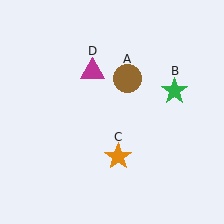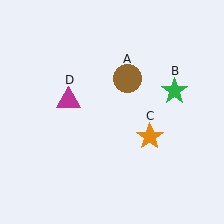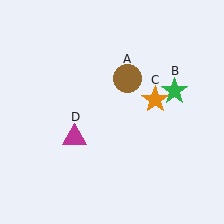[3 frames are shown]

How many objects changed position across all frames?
2 objects changed position: orange star (object C), magenta triangle (object D).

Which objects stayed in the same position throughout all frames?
Brown circle (object A) and green star (object B) remained stationary.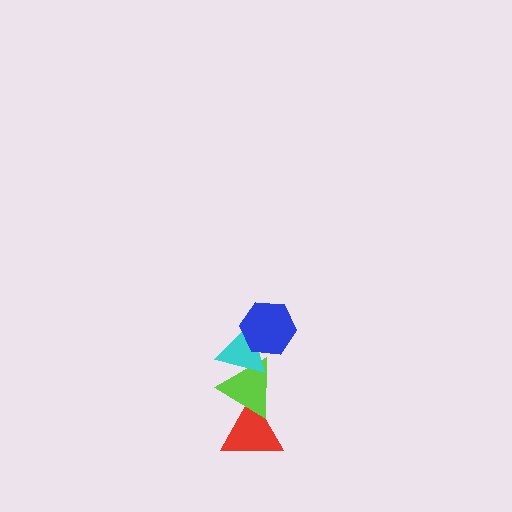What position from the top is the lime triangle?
The lime triangle is 3rd from the top.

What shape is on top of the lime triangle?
The cyan triangle is on top of the lime triangle.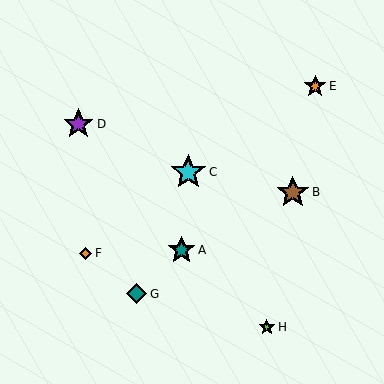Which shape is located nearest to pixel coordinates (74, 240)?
The orange diamond (labeled F) at (86, 253) is nearest to that location.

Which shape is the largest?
The cyan star (labeled C) is the largest.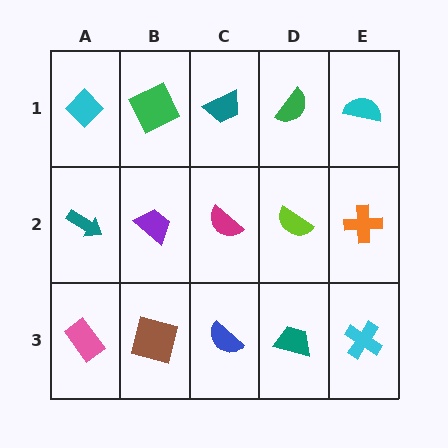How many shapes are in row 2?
5 shapes.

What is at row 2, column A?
A teal arrow.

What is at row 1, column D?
A green semicircle.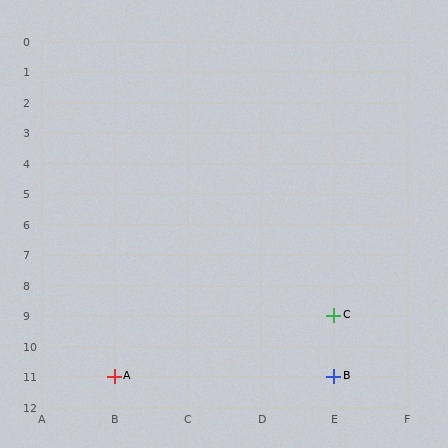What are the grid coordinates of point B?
Point B is at grid coordinates (E, 11).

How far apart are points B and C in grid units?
Points B and C are 2 rows apart.